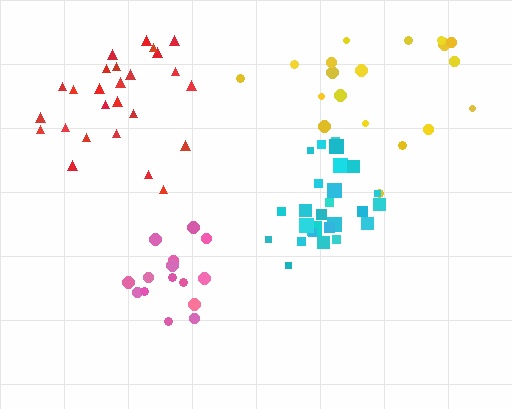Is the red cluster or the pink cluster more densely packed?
Pink.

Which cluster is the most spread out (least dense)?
Yellow.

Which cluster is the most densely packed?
Cyan.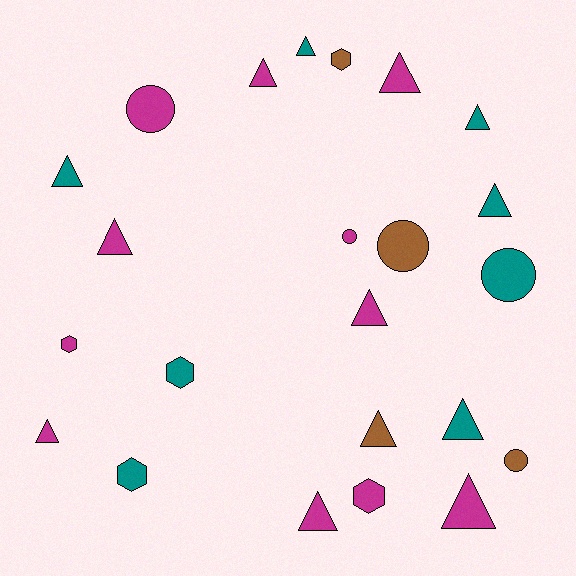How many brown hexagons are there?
There is 1 brown hexagon.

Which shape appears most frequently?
Triangle, with 13 objects.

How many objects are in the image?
There are 23 objects.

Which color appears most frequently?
Magenta, with 11 objects.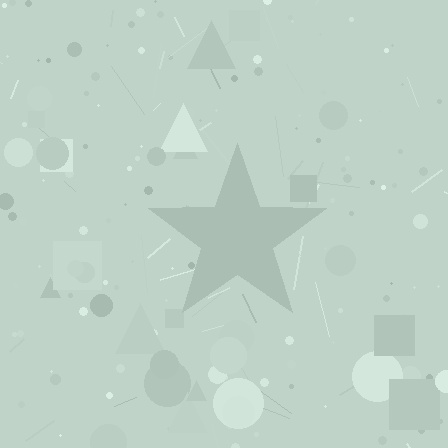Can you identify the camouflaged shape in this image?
The camouflaged shape is a star.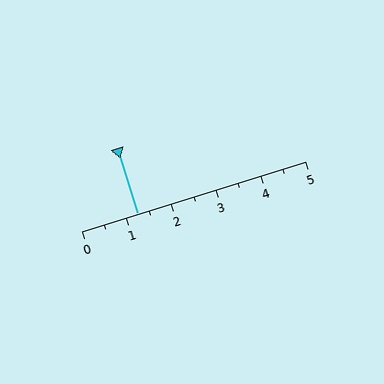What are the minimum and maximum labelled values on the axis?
The axis runs from 0 to 5.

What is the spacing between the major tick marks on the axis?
The major ticks are spaced 1 apart.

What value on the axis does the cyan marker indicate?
The marker indicates approximately 1.2.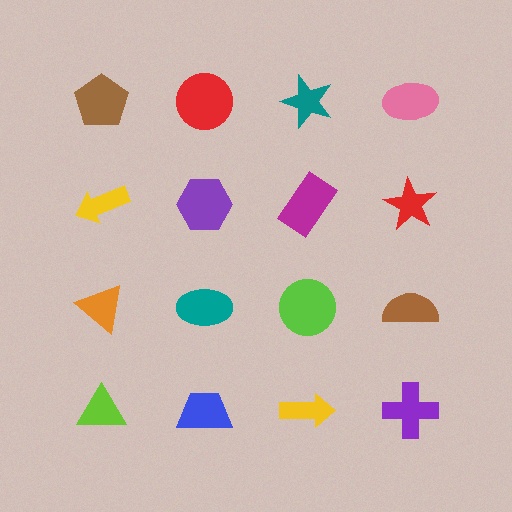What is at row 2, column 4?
A red star.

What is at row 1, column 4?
A pink ellipse.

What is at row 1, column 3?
A teal star.